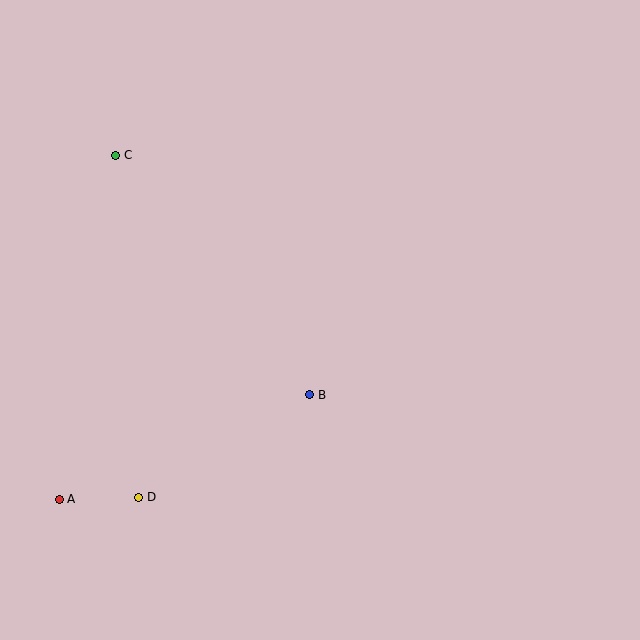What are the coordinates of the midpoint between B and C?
The midpoint between B and C is at (213, 275).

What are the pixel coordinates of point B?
Point B is at (310, 395).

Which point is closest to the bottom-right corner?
Point B is closest to the bottom-right corner.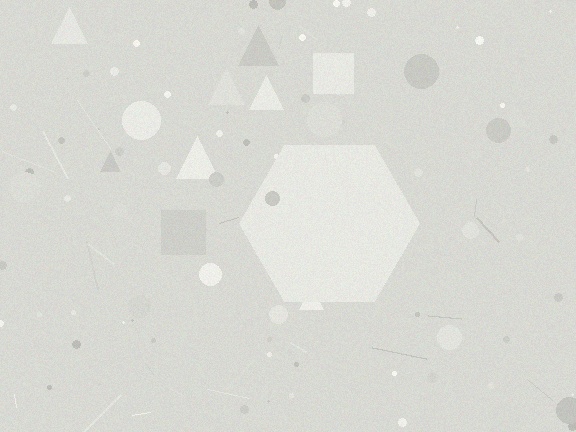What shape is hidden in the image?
A hexagon is hidden in the image.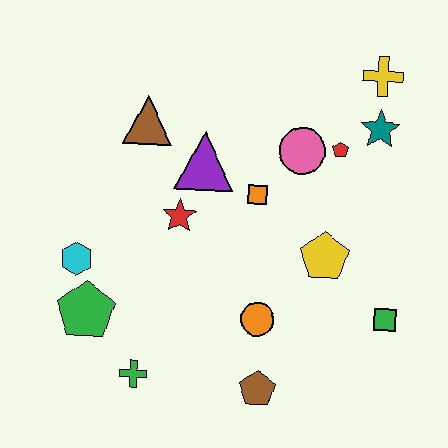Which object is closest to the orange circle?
The brown pentagon is closest to the orange circle.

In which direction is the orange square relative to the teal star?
The orange square is to the left of the teal star.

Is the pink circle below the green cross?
No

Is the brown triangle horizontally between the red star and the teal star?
No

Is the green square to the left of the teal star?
No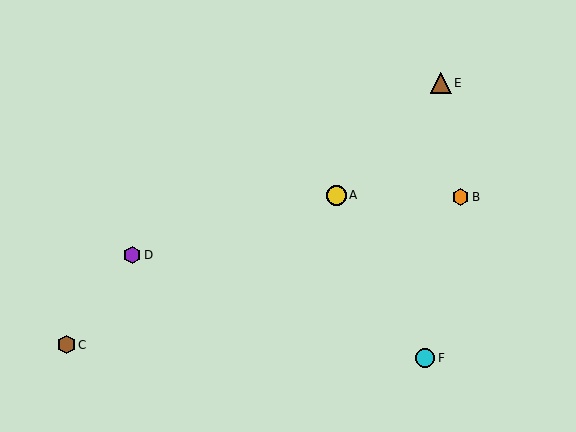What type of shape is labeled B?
Shape B is an orange hexagon.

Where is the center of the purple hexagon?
The center of the purple hexagon is at (132, 255).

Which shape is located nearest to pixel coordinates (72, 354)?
The brown hexagon (labeled C) at (66, 345) is nearest to that location.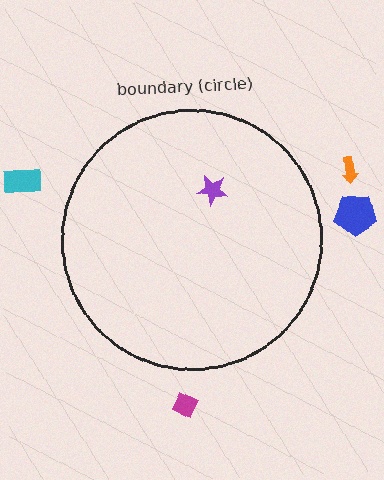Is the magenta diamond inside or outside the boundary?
Outside.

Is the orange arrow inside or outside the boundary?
Outside.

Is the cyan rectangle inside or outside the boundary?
Outside.